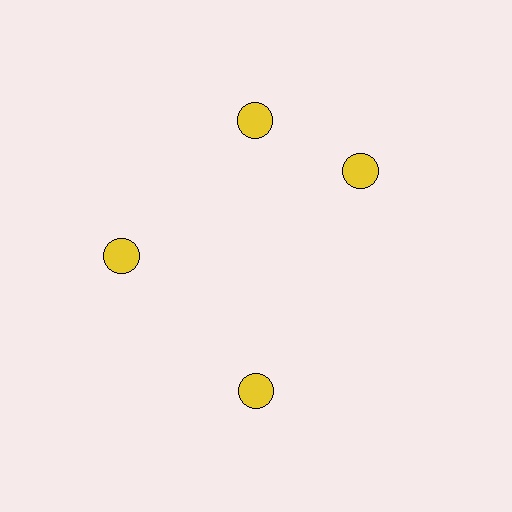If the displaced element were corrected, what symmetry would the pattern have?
It would have 4-fold rotational symmetry — the pattern would map onto itself every 90 degrees.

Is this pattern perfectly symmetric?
No. The 4 yellow circles are arranged in a ring, but one element near the 3 o'clock position is rotated out of alignment along the ring, breaking the 4-fold rotational symmetry.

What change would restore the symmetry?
The symmetry would be restored by rotating it back into even spacing with its neighbors so that all 4 circles sit at equal angles and equal distance from the center.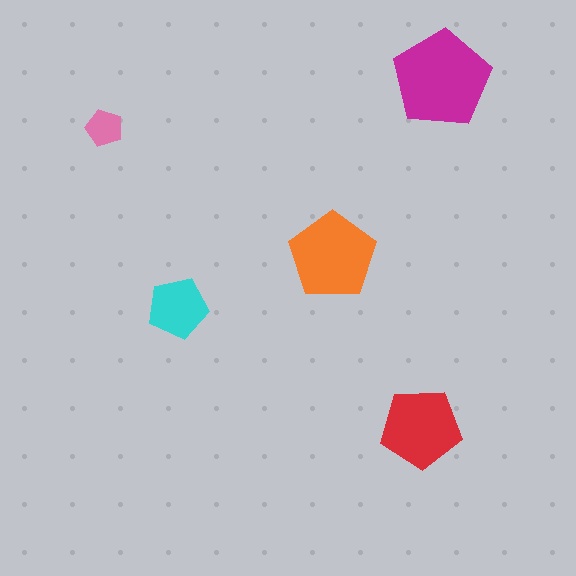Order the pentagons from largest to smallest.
the magenta one, the orange one, the red one, the cyan one, the pink one.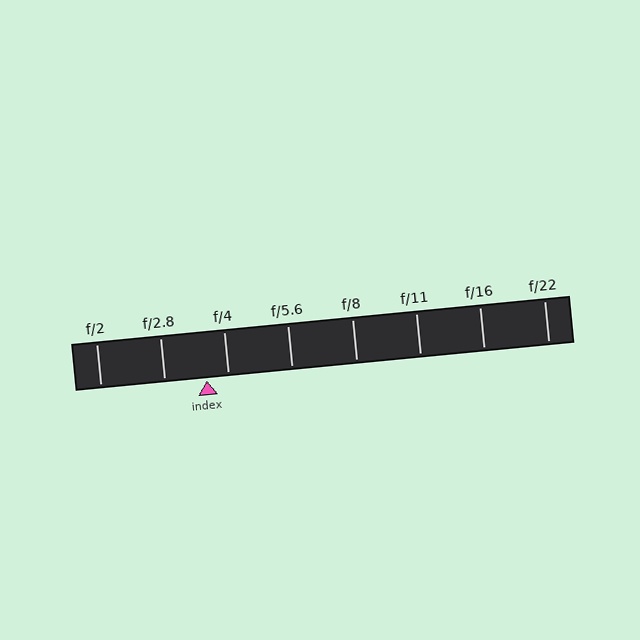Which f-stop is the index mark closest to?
The index mark is closest to f/4.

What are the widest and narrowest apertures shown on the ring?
The widest aperture shown is f/2 and the narrowest is f/22.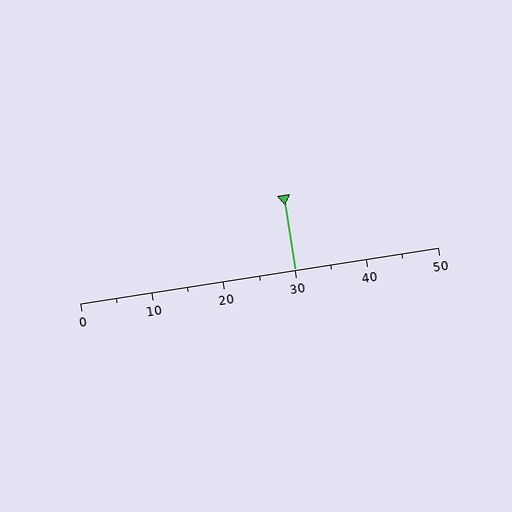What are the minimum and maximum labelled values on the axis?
The axis runs from 0 to 50.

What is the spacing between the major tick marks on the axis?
The major ticks are spaced 10 apart.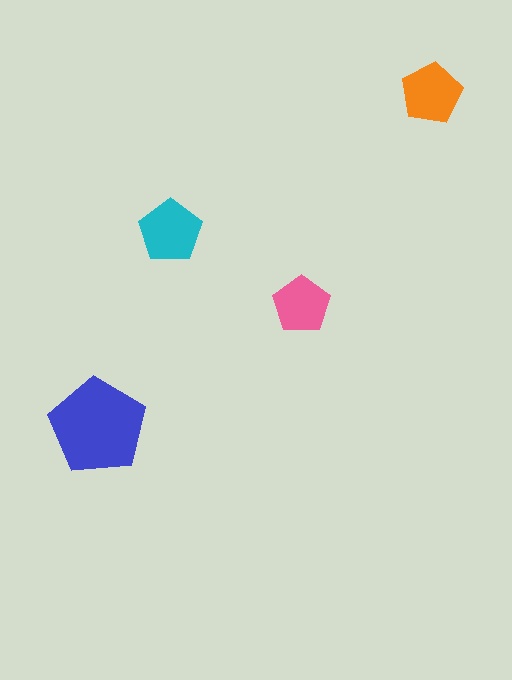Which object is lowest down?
The blue pentagon is bottommost.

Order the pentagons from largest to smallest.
the blue one, the cyan one, the orange one, the pink one.